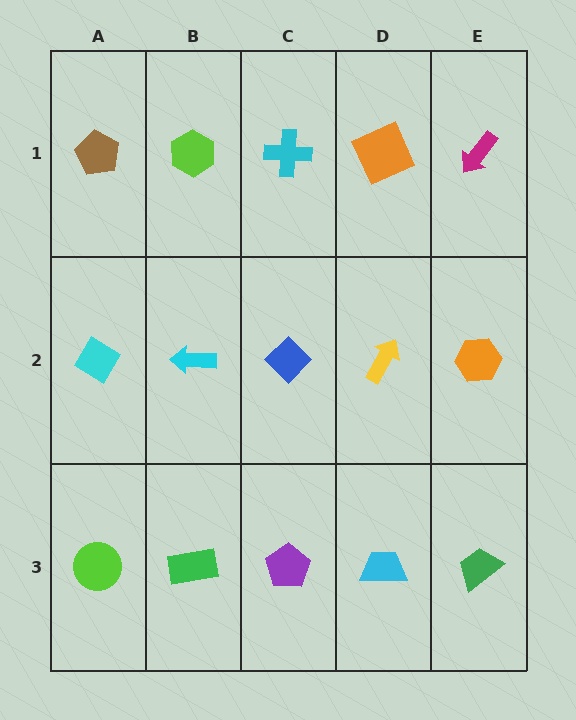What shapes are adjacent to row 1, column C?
A blue diamond (row 2, column C), a lime hexagon (row 1, column B), an orange square (row 1, column D).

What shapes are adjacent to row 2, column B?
A lime hexagon (row 1, column B), a green rectangle (row 3, column B), a cyan diamond (row 2, column A), a blue diamond (row 2, column C).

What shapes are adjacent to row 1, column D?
A yellow arrow (row 2, column D), a cyan cross (row 1, column C), a magenta arrow (row 1, column E).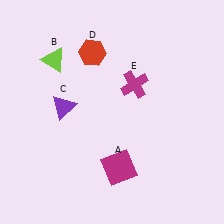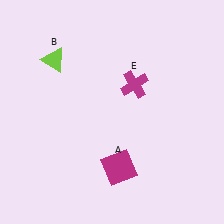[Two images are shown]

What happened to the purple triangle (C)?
The purple triangle (C) was removed in Image 2. It was in the top-left area of Image 1.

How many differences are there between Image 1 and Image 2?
There are 2 differences between the two images.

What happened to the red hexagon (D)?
The red hexagon (D) was removed in Image 2. It was in the top-left area of Image 1.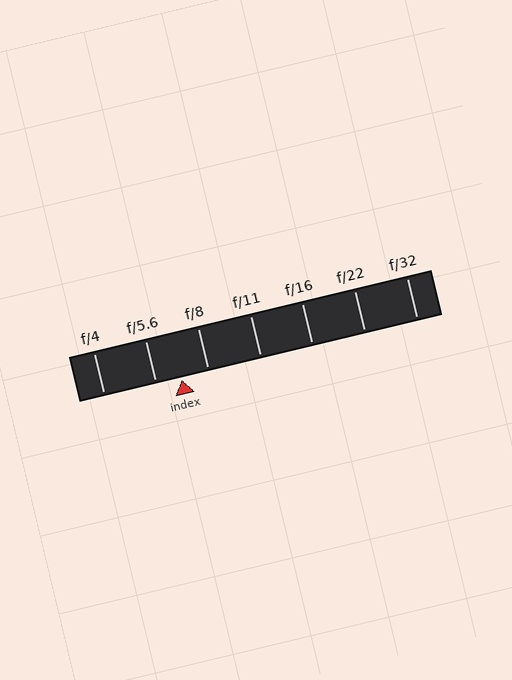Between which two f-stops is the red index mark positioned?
The index mark is between f/5.6 and f/8.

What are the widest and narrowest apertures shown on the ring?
The widest aperture shown is f/4 and the narrowest is f/32.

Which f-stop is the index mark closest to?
The index mark is closest to f/5.6.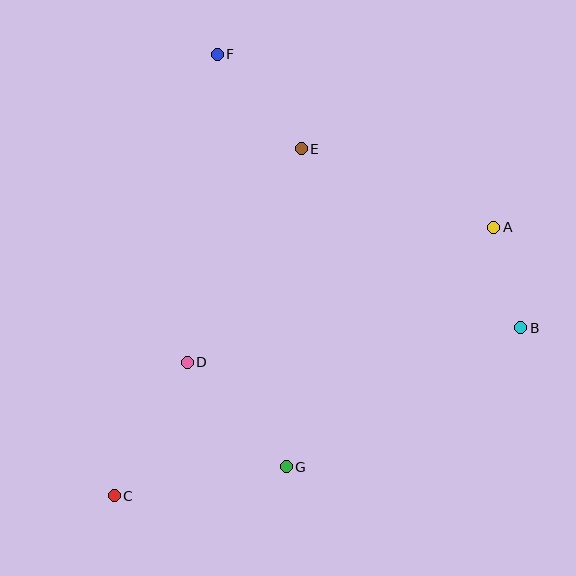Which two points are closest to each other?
Points A and B are closest to each other.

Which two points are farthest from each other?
Points A and C are farthest from each other.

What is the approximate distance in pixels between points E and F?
The distance between E and F is approximately 127 pixels.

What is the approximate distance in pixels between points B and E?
The distance between B and E is approximately 283 pixels.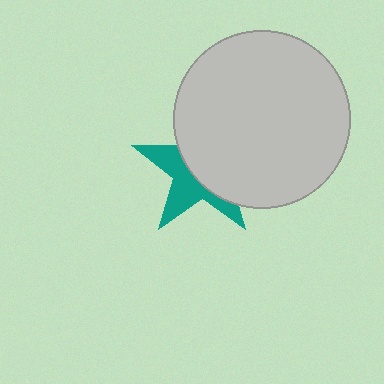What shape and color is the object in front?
The object in front is a light gray circle.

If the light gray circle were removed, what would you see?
You would see the complete teal star.